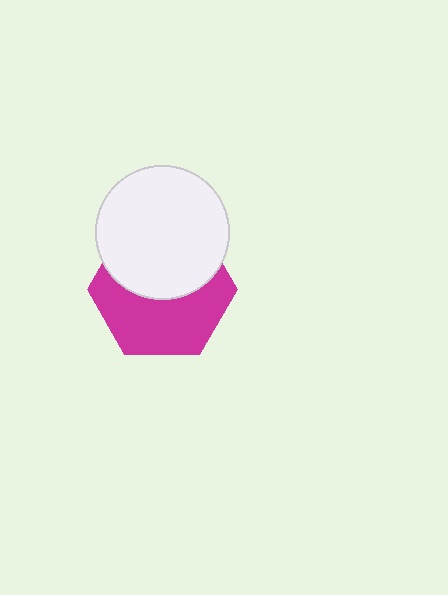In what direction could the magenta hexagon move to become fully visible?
The magenta hexagon could move down. That would shift it out from behind the white circle entirely.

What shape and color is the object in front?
The object in front is a white circle.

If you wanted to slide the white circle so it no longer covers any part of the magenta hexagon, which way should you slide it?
Slide it up — that is the most direct way to separate the two shapes.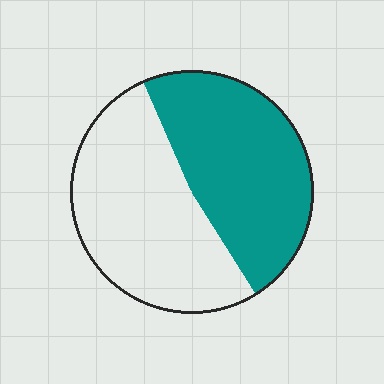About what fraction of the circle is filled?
About one half (1/2).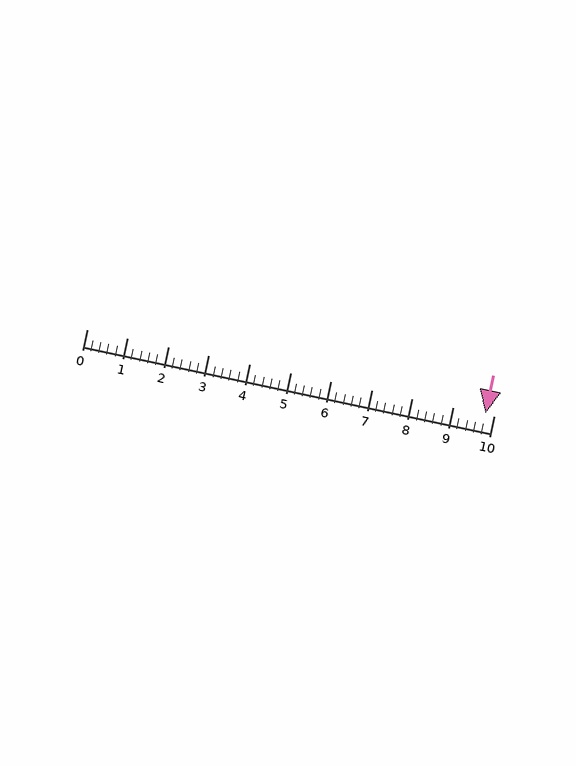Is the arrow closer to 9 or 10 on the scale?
The arrow is closer to 10.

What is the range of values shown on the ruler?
The ruler shows values from 0 to 10.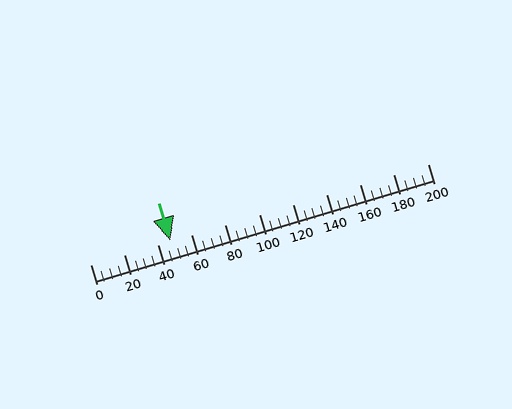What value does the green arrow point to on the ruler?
The green arrow points to approximately 47.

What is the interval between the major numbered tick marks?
The major tick marks are spaced 20 units apart.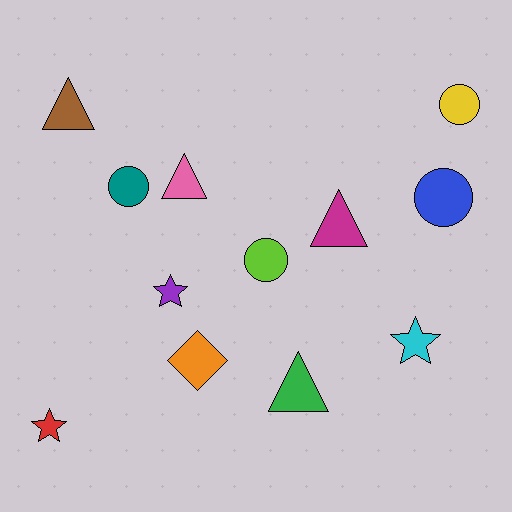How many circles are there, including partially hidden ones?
There are 4 circles.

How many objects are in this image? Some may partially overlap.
There are 12 objects.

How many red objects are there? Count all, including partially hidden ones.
There is 1 red object.